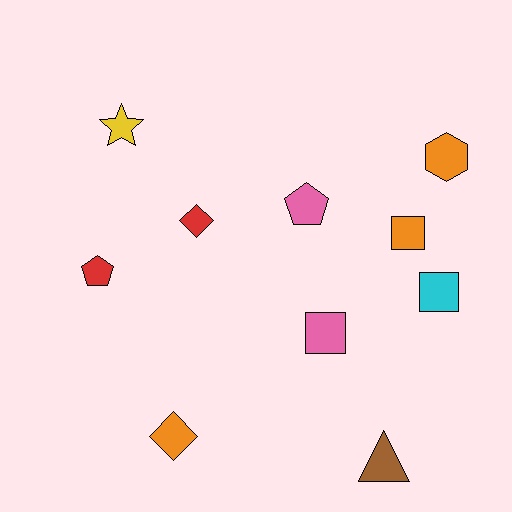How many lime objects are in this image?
There are no lime objects.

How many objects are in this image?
There are 10 objects.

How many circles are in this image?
There are no circles.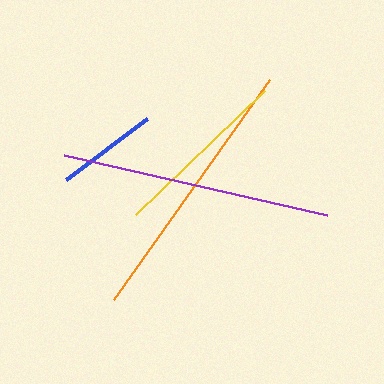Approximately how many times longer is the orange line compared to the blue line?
The orange line is approximately 2.7 times the length of the blue line.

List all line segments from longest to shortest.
From longest to shortest: orange, purple, yellow, blue.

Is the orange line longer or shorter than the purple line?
The orange line is longer than the purple line.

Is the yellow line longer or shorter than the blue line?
The yellow line is longer than the blue line.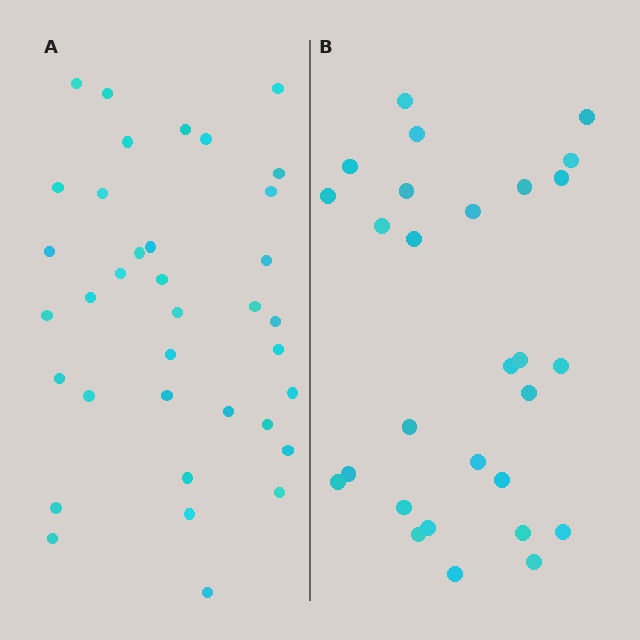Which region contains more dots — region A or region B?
Region A (the left region) has more dots.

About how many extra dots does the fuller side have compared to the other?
Region A has roughly 8 or so more dots than region B.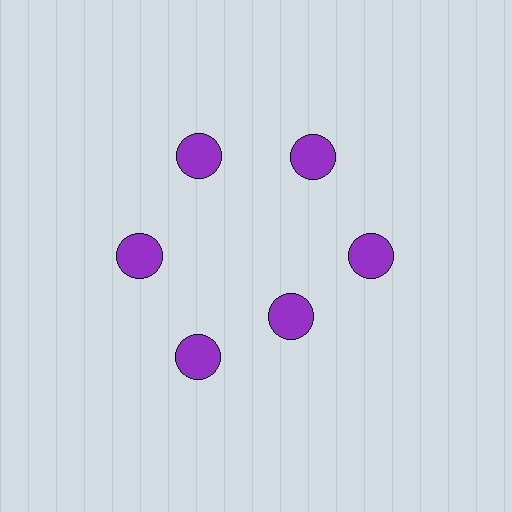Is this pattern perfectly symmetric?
No. The 6 purple circles are arranged in a ring, but one element near the 5 o'clock position is pulled inward toward the center, breaking the 6-fold rotational symmetry.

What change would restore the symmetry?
The symmetry would be restored by moving it outward, back onto the ring so that all 6 circles sit at equal angles and equal distance from the center.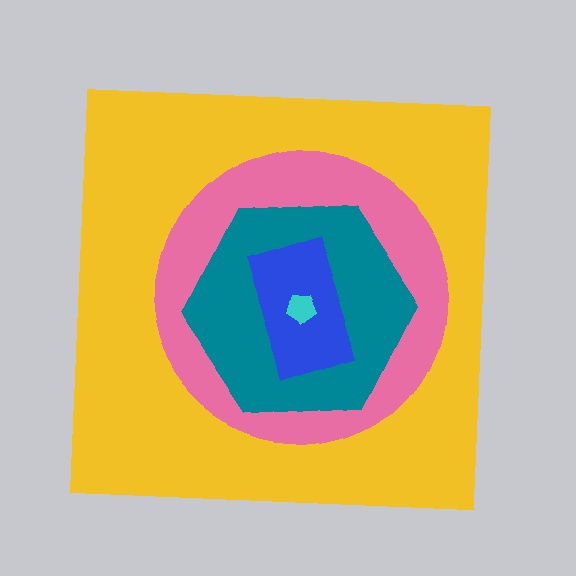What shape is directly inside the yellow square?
The pink circle.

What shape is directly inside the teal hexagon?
The blue rectangle.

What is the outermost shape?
The yellow square.